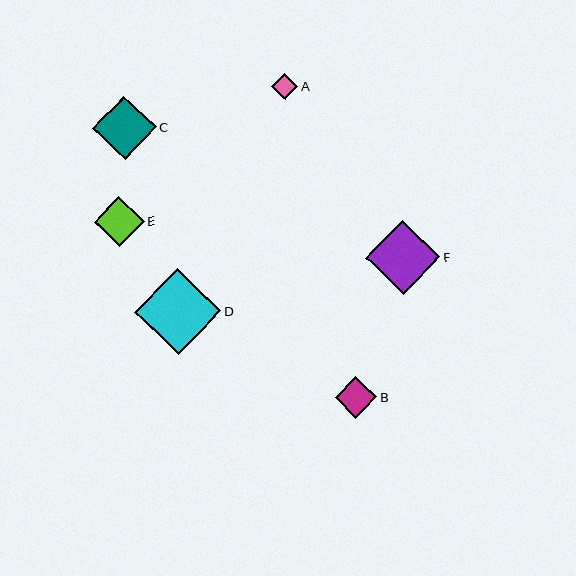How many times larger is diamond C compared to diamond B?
Diamond C is approximately 1.5 times the size of diamond B.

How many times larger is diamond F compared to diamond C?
Diamond F is approximately 1.2 times the size of diamond C.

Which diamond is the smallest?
Diamond A is the smallest with a size of approximately 27 pixels.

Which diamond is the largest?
Diamond D is the largest with a size of approximately 86 pixels.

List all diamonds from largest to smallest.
From largest to smallest: D, F, C, E, B, A.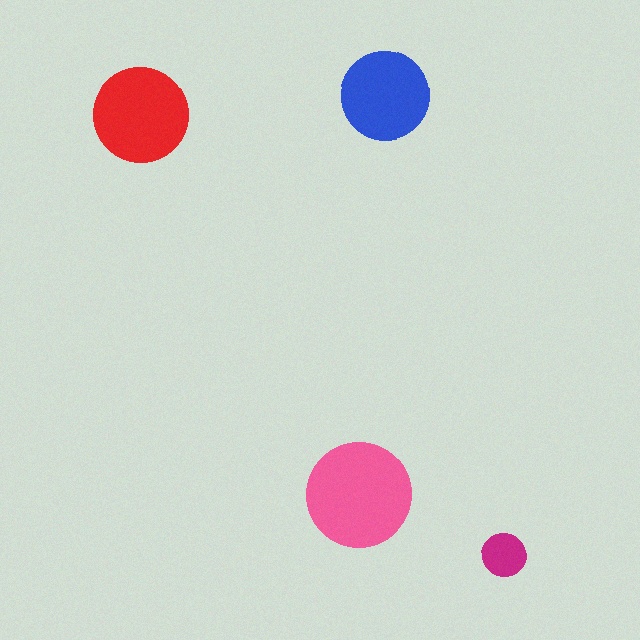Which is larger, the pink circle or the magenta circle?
The pink one.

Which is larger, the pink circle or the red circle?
The pink one.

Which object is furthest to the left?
The red circle is leftmost.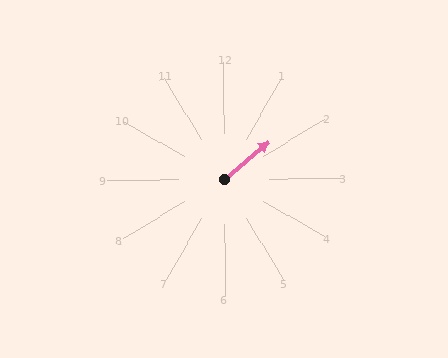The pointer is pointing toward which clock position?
Roughly 2 o'clock.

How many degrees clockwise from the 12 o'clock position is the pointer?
Approximately 50 degrees.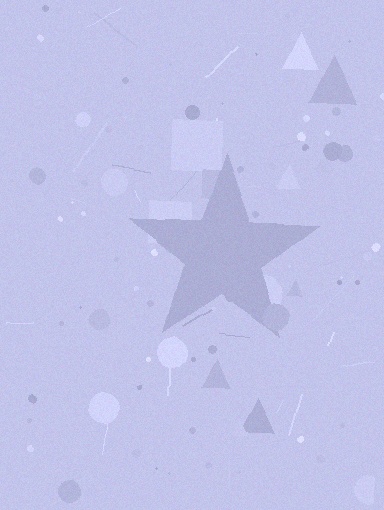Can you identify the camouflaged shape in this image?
The camouflaged shape is a star.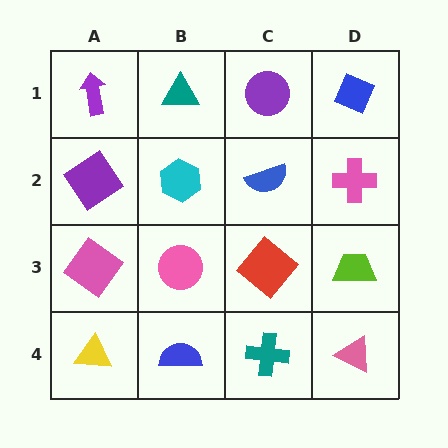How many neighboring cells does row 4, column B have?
3.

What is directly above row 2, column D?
A blue diamond.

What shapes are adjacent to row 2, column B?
A teal triangle (row 1, column B), a pink circle (row 3, column B), a purple diamond (row 2, column A), a blue semicircle (row 2, column C).